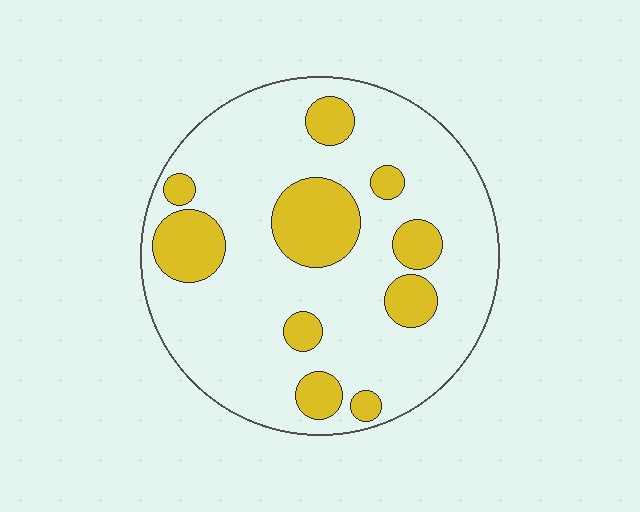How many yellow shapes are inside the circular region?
10.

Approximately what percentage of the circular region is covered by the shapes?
Approximately 20%.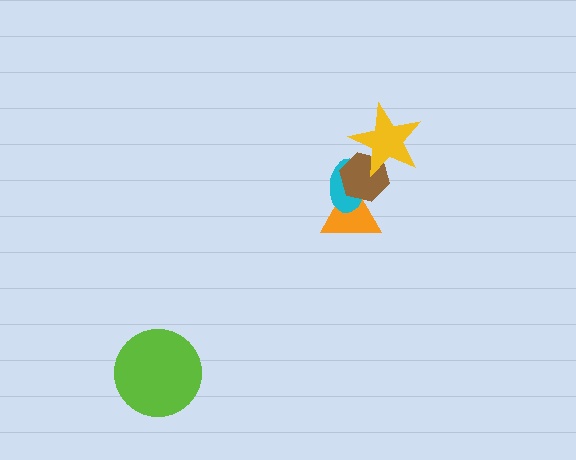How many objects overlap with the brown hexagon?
3 objects overlap with the brown hexagon.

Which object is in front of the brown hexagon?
The yellow star is in front of the brown hexagon.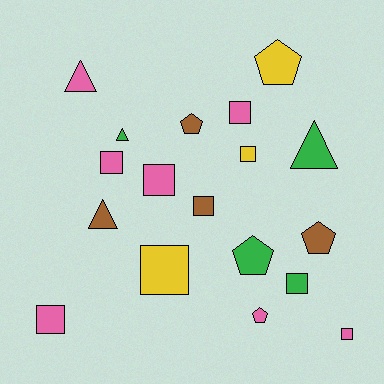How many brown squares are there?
There is 1 brown square.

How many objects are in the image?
There are 18 objects.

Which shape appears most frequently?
Square, with 9 objects.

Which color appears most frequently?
Pink, with 7 objects.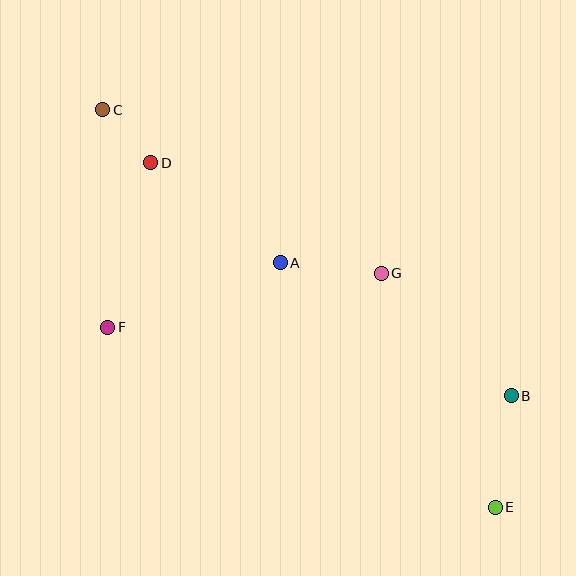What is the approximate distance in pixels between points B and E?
The distance between B and E is approximately 113 pixels.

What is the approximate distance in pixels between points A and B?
The distance between A and B is approximately 266 pixels.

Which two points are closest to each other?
Points C and D are closest to each other.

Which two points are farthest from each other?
Points C and E are farthest from each other.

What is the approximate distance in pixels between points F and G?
The distance between F and G is approximately 279 pixels.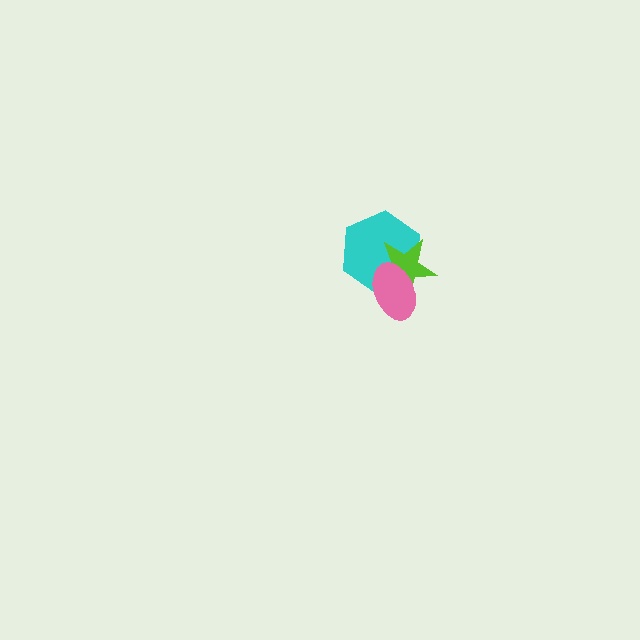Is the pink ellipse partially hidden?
No, no other shape covers it.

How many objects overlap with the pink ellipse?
2 objects overlap with the pink ellipse.